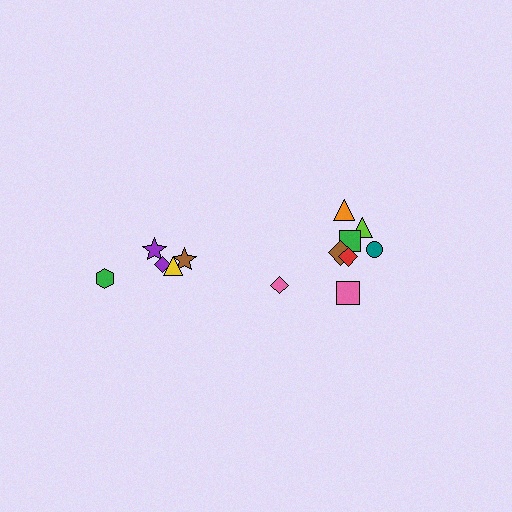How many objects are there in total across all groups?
There are 13 objects.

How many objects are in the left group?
There are 5 objects.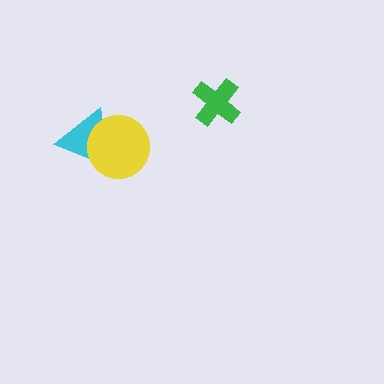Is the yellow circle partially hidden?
No, no other shape covers it.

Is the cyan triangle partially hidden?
Yes, it is partially covered by another shape.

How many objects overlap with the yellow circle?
1 object overlaps with the yellow circle.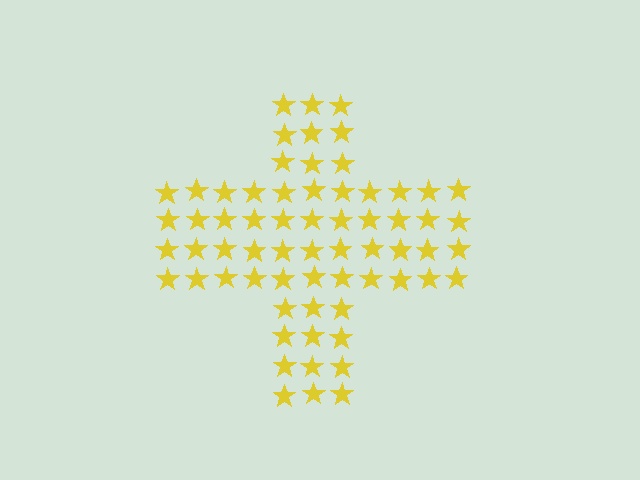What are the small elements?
The small elements are stars.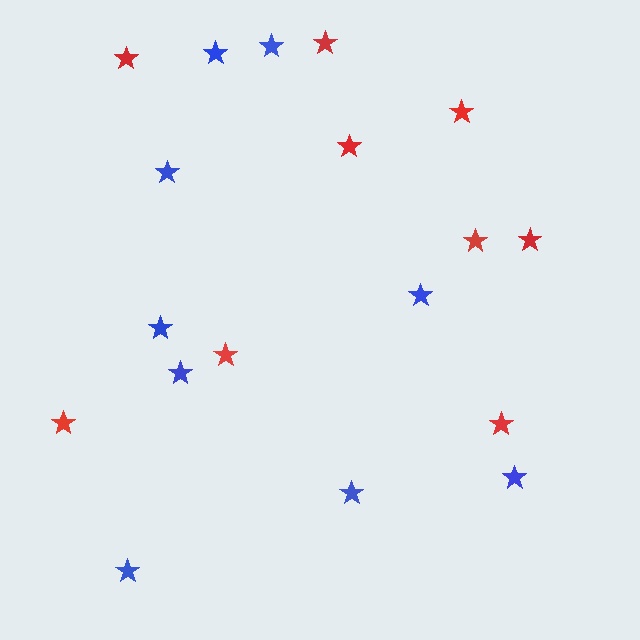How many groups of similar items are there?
There are 2 groups: one group of red stars (9) and one group of blue stars (9).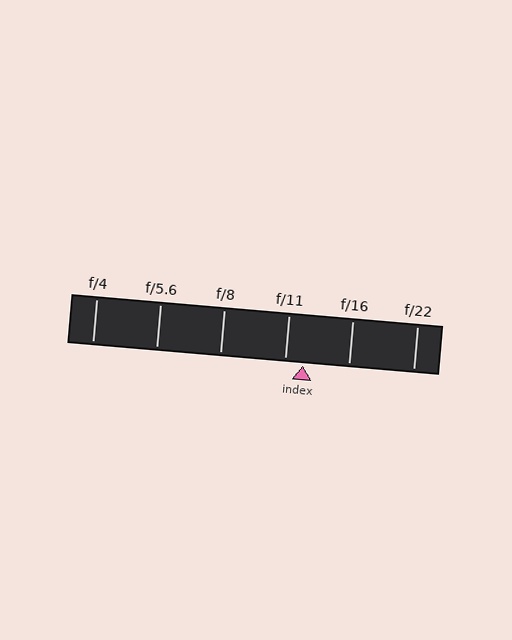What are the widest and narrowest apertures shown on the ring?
The widest aperture shown is f/4 and the narrowest is f/22.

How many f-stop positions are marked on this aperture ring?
There are 6 f-stop positions marked.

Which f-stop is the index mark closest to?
The index mark is closest to f/11.